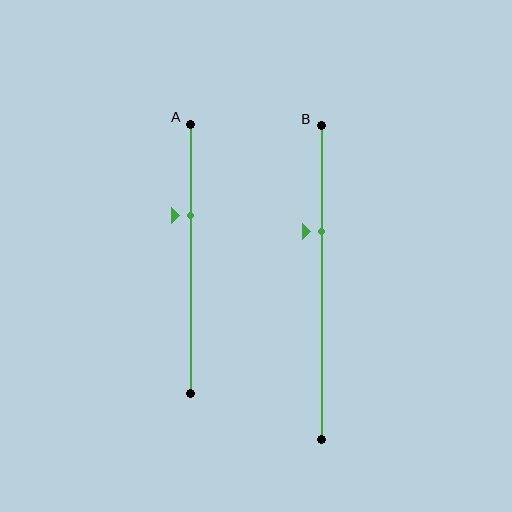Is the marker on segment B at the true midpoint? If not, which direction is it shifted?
No, the marker on segment B is shifted upward by about 16% of the segment length.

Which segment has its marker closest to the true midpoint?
Segment A has its marker closest to the true midpoint.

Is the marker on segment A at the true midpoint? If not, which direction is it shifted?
No, the marker on segment A is shifted upward by about 16% of the segment length.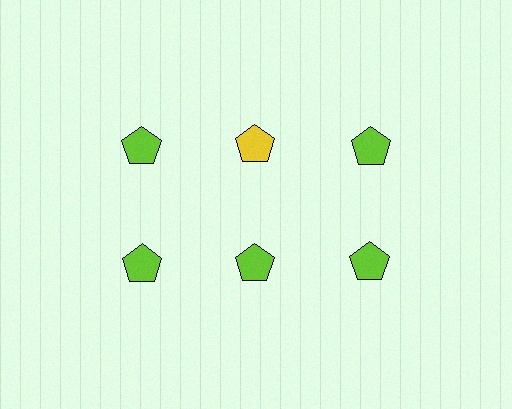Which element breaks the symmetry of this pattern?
The yellow pentagon in the top row, second from left column breaks the symmetry. All other shapes are lime pentagons.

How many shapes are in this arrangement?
There are 6 shapes arranged in a grid pattern.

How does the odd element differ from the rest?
It has a different color: yellow instead of lime.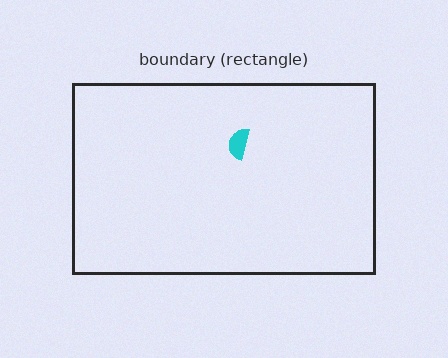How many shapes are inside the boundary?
1 inside, 0 outside.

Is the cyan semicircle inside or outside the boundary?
Inside.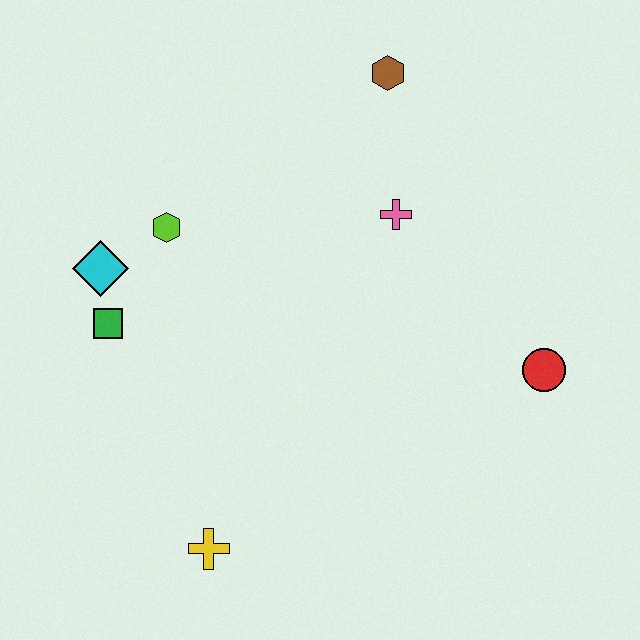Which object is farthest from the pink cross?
The yellow cross is farthest from the pink cross.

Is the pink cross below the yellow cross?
No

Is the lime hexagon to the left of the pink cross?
Yes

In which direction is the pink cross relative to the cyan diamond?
The pink cross is to the right of the cyan diamond.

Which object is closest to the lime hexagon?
The cyan diamond is closest to the lime hexagon.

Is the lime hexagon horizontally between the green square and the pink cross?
Yes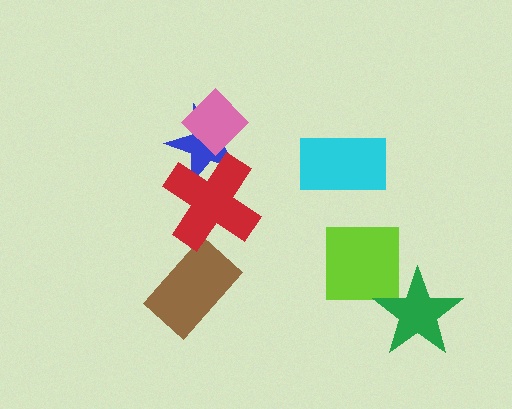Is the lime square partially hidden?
Yes, it is partially covered by another shape.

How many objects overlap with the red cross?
1 object overlaps with the red cross.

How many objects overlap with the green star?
1 object overlaps with the green star.